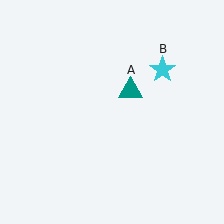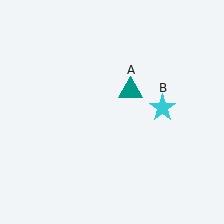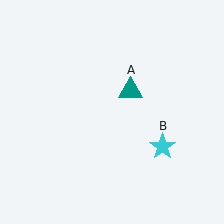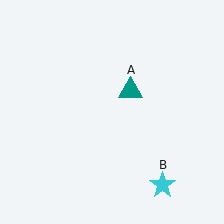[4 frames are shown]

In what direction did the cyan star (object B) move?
The cyan star (object B) moved down.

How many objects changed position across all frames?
1 object changed position: cyan star (object B).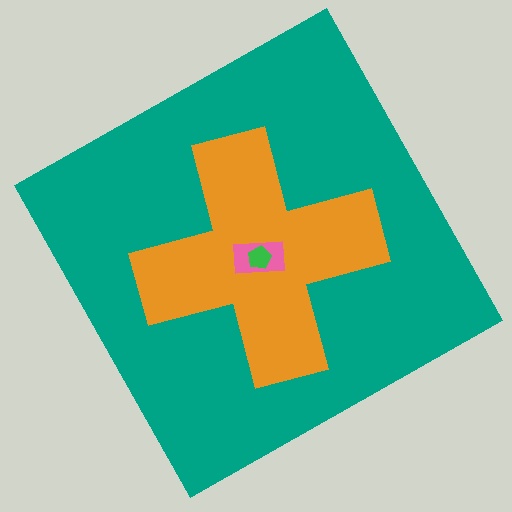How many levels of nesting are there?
4.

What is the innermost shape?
The green pentagon.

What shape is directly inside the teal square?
The orange cross.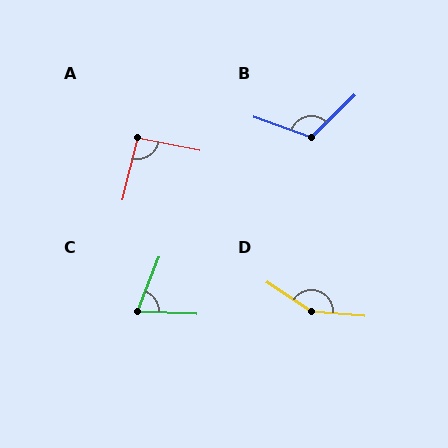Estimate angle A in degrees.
Approximately 93 degrees.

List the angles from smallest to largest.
C (71°), A (93°), B (117°), D (151°).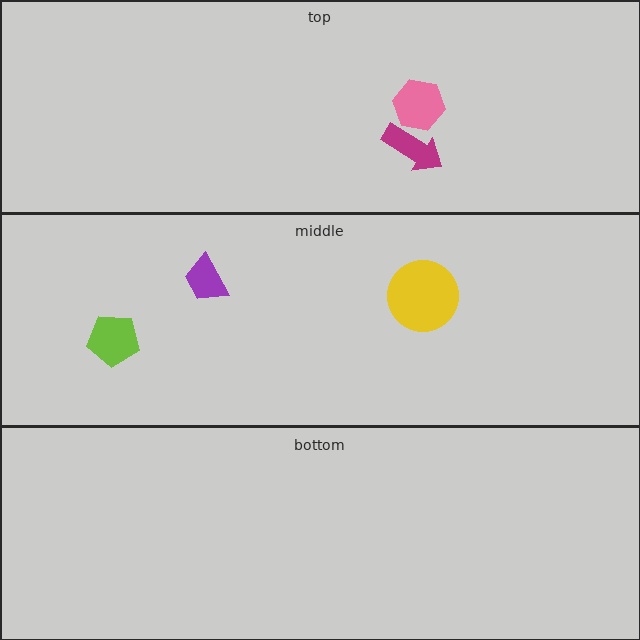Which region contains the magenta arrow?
The top region.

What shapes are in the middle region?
The yellow circle, the lime pentagon, the purple trapezoid.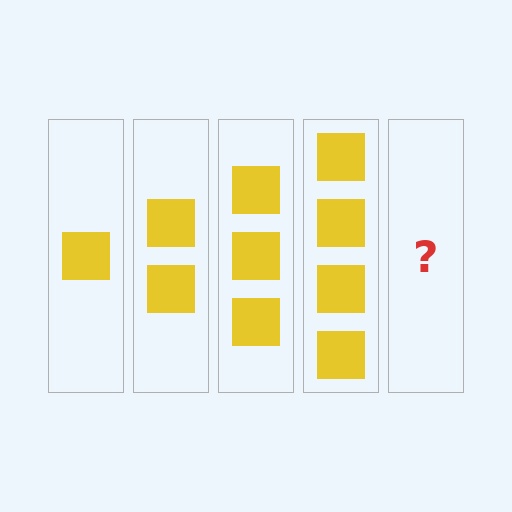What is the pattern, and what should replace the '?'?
The pattern is that each step adds one more square. The '?' should be 5 squares.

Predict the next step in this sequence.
The next step is 5 squares.